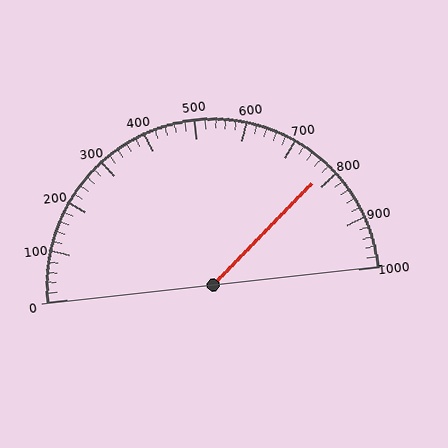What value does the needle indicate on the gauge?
The needle indicates approximately 780.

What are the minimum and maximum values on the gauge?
The gauge ranges from 0 to 1000.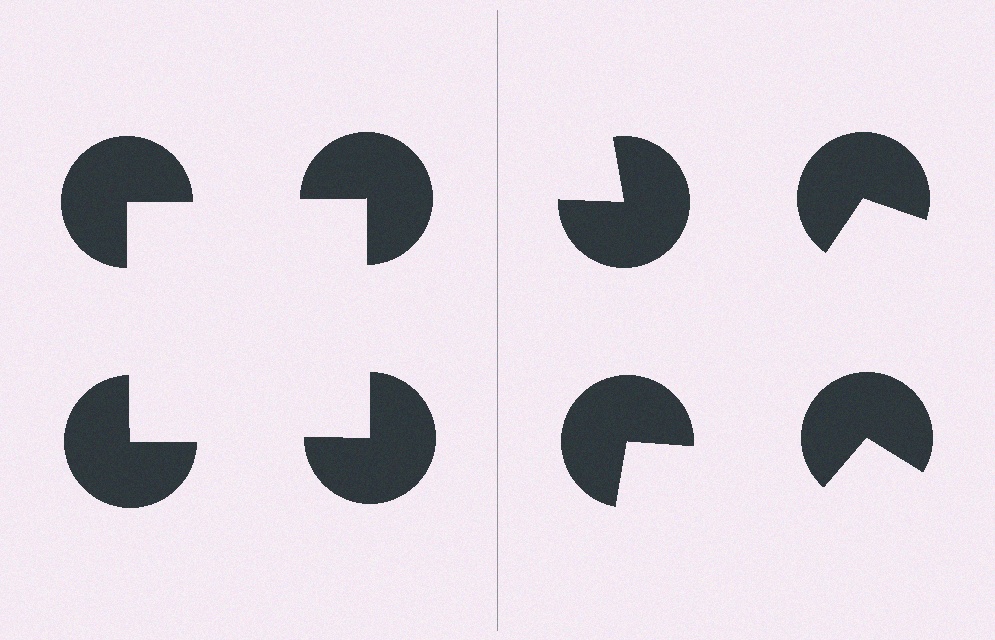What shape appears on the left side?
An illusory square.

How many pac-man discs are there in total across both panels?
8 — 4 on each side.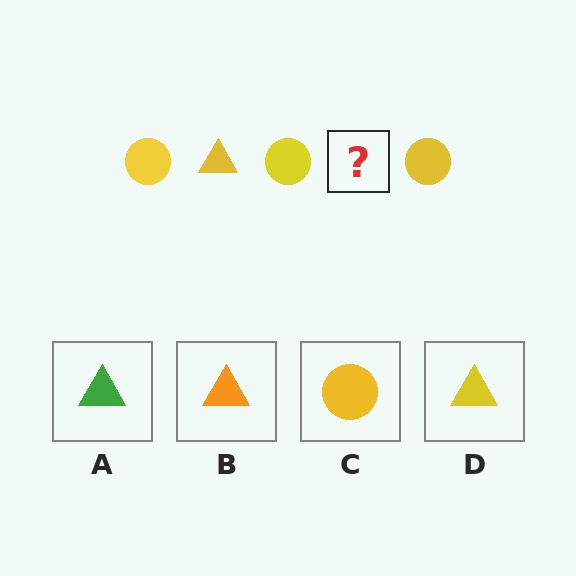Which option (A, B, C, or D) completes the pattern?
D.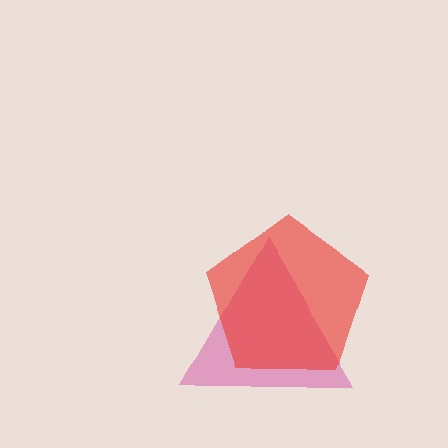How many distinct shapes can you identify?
There are 2 distinct shapes: a pink triangle, a red pentagon.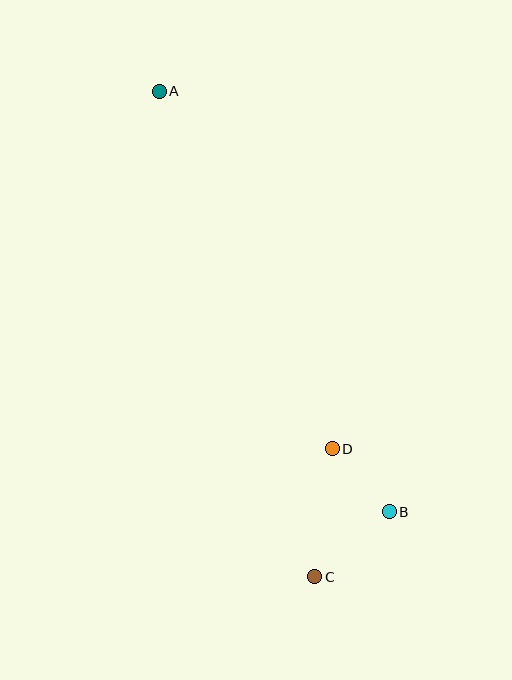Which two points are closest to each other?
Points B and D are closest to each other.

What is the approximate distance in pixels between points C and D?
The distance between C and D is approximately 130 pixels.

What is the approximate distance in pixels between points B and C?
The distance between B and C is approximately 99 pixels.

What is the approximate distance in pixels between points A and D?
The distance between A and D is approximately 397 pixels.